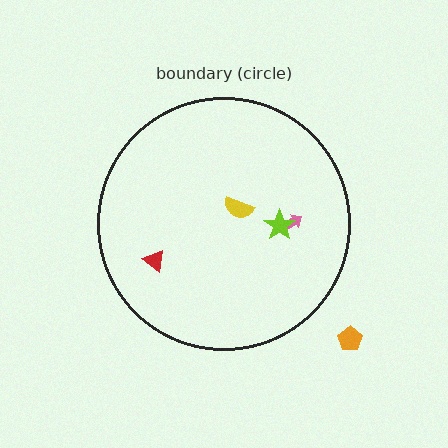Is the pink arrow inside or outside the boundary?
Inside.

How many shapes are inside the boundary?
4 inside, 1 outside.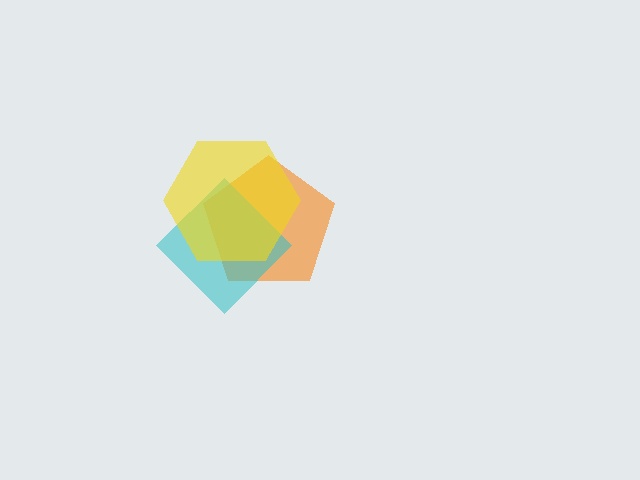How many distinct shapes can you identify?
There are 3 distinct shapes: an orange pentagon, a cyan diamond, a yellow hexagon.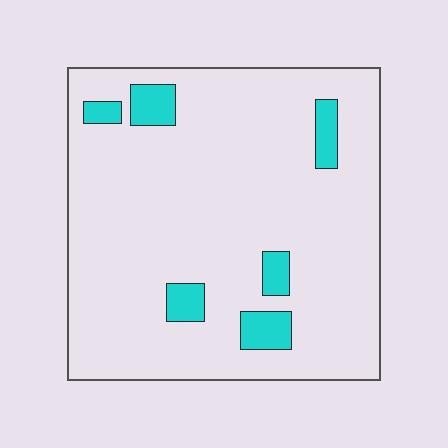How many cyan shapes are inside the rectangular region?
6.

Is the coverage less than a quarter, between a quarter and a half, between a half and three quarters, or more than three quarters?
Less than a quarter.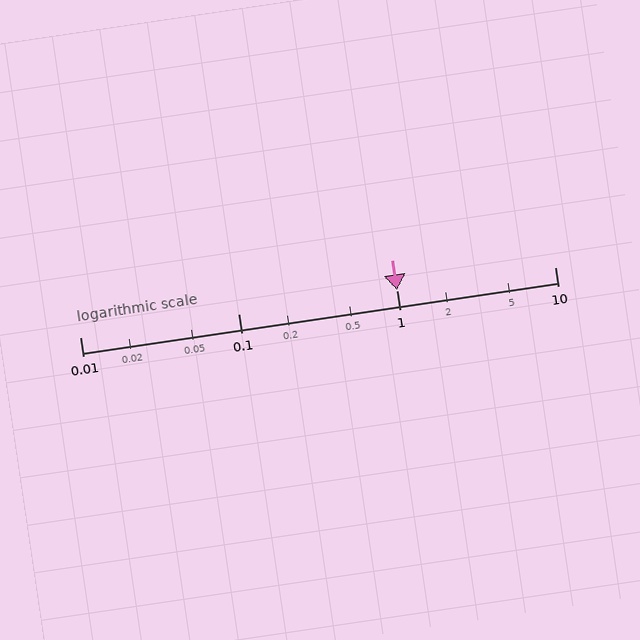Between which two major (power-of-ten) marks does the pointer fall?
The pointer is between 1 and 10.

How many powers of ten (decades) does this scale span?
The scale spans 3 decades, from 0.01 to 10.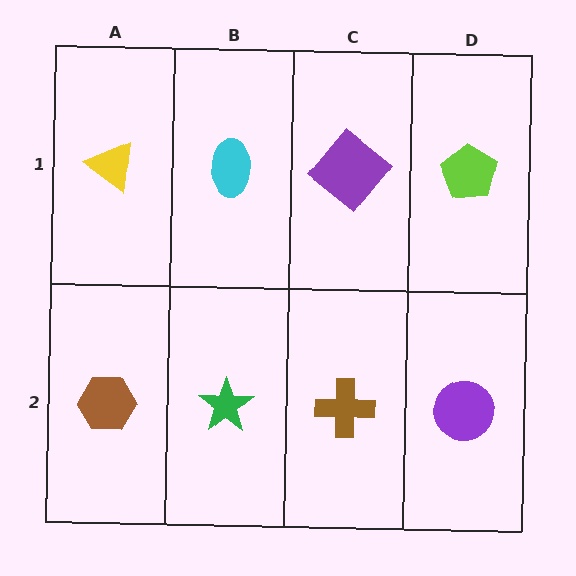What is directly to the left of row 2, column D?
A brown cross.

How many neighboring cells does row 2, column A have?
2.